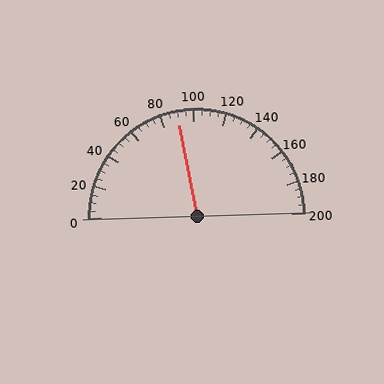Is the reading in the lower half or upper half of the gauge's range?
The reading is in the lower half of the range (0 to 200).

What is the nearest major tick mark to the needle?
The nearest major tick mark is 80.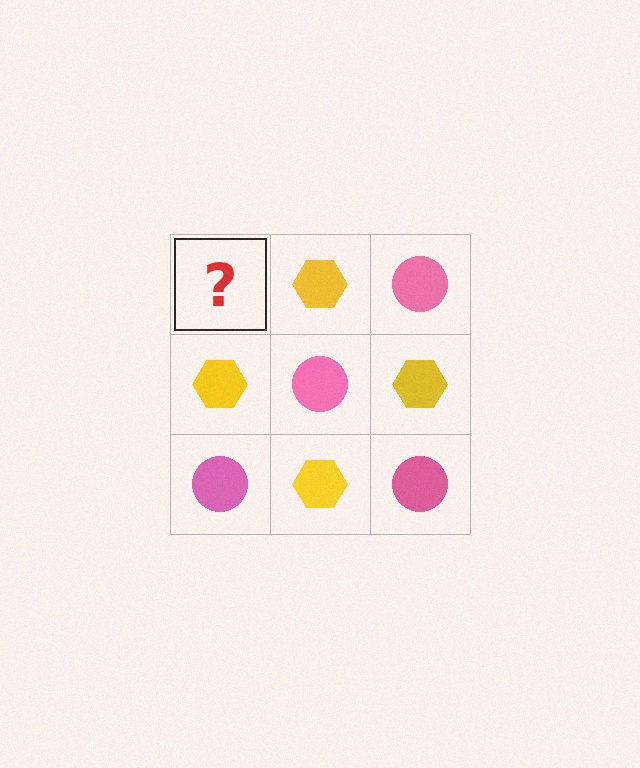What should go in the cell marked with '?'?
The missing cell should contain a pink circle.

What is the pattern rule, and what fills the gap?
The rule is that it alternates pink circle and yellow hexagon in a checkerboard pattern. The gap should be filled with a pink circle.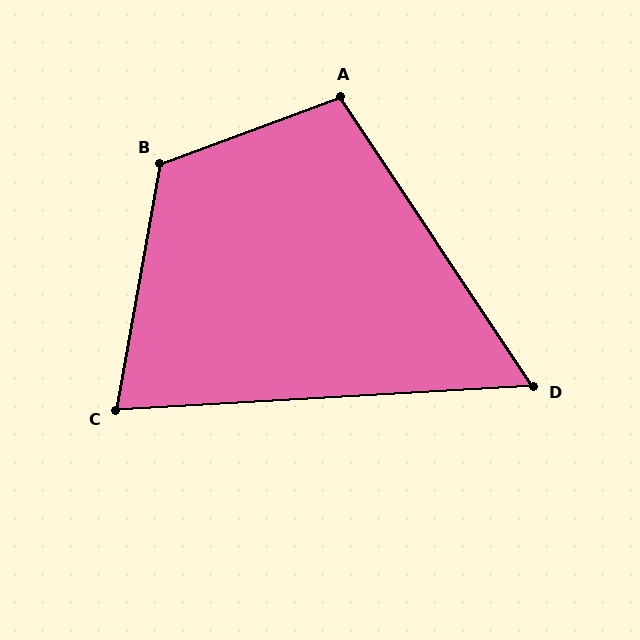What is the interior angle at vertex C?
Approximately 77 degrees (acute).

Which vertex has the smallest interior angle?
D, at approximately 60 degrees.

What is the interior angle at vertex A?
Approximately 103 degrees (obtuse).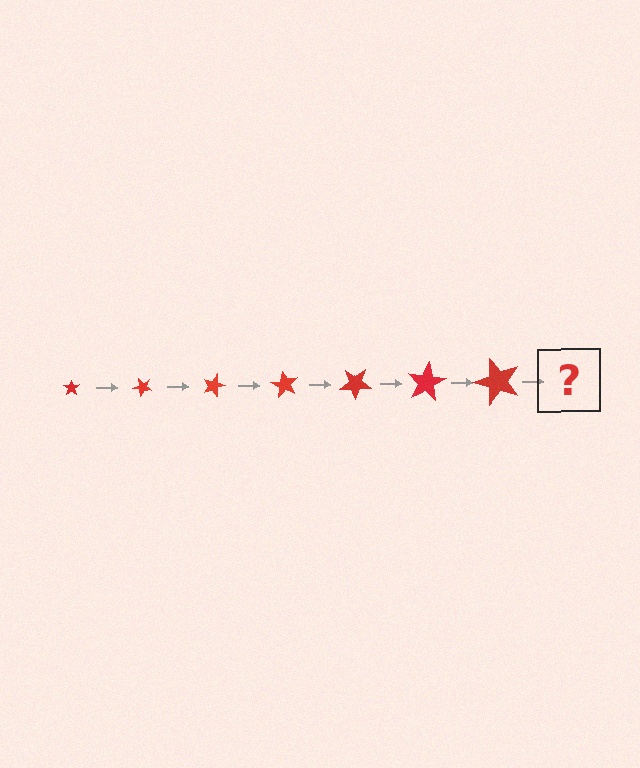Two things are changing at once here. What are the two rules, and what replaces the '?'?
The two rules are that the star grows larger each step and it rotates 45 degrees each step. The '?' should be a star, larger than the previous one and rotated 315 degrees from the start.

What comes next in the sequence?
The next element should be a star, larger than the previous one and rotated 315 degrees from the start.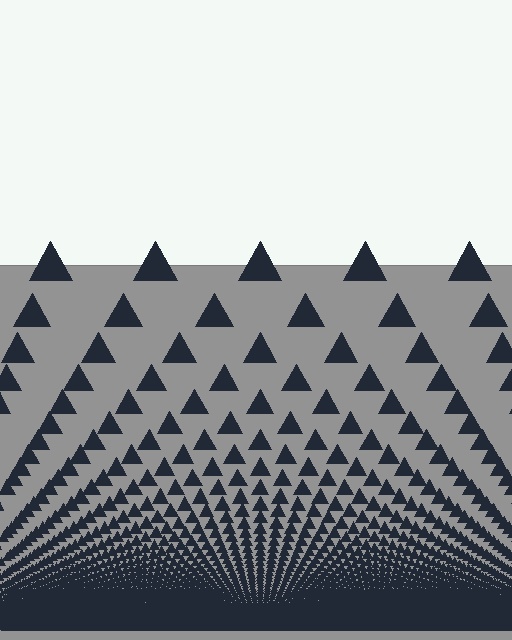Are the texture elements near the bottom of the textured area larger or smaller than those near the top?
Smaller. The gradient is inverted — elements near the bottom are smaller and denser.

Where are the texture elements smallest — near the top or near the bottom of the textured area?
Near the bottom.